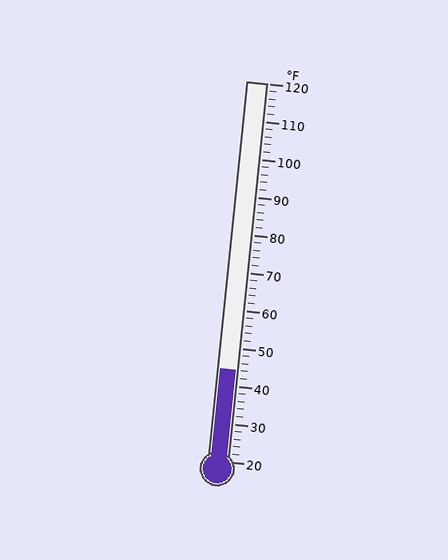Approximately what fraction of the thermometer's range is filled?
The thermometer is filled to approximately 25% of its range.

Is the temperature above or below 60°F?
The temperature is below 60°F.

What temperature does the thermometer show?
The thermometer shows approximately 44°F.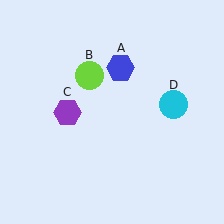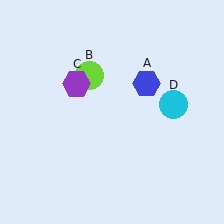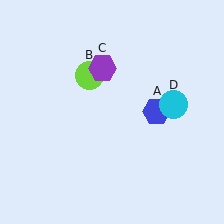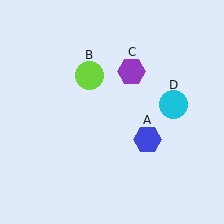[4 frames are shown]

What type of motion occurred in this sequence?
The blue hexagon (object A), purple hexagon (object C) rotated clockwise around the center of the scene.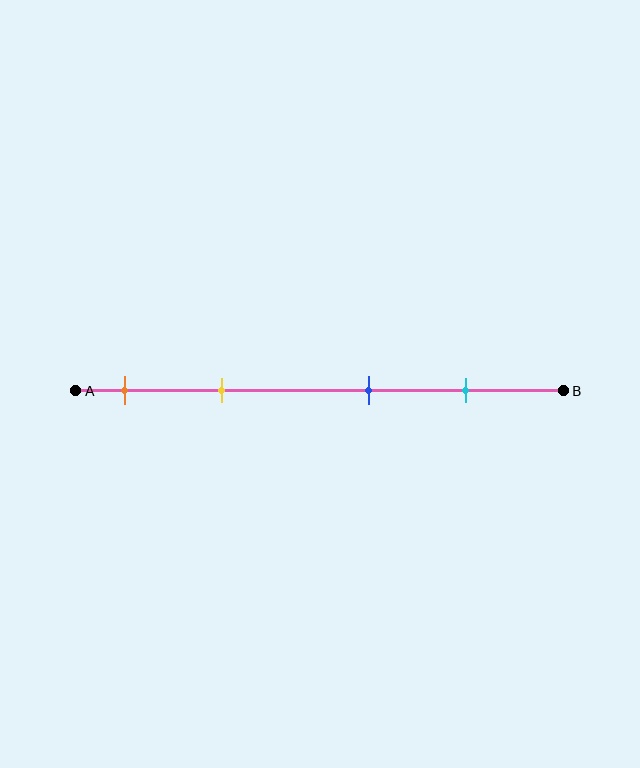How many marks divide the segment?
There are 4 marks dividing the segment.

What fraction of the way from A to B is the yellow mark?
The yellow mark is approximately 30% (0.3) of the way from A to B.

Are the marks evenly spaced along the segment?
No, the marks are not evenly spaced.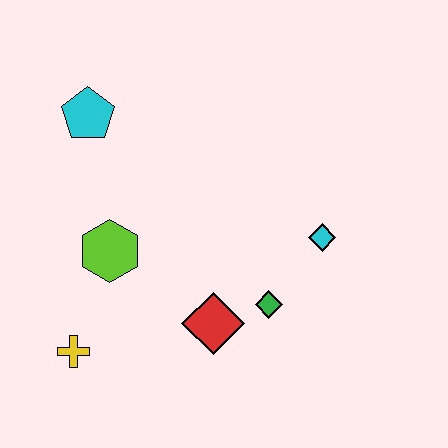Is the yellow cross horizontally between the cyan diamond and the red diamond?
No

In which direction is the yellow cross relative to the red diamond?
The yellow cross is to the left of the red diamond.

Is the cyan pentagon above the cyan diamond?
Yes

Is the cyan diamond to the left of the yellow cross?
No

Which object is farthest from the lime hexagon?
The cyan diamond is farthest from the lime hexagon.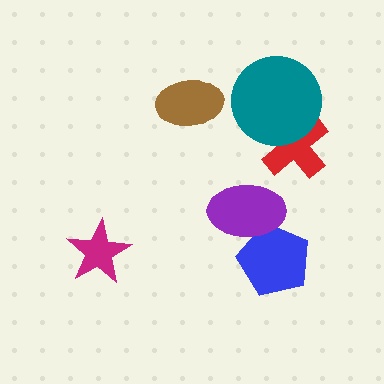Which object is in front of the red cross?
The teal circle is in front of the red cross.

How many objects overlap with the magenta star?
0 objects overlap with the magenta star.